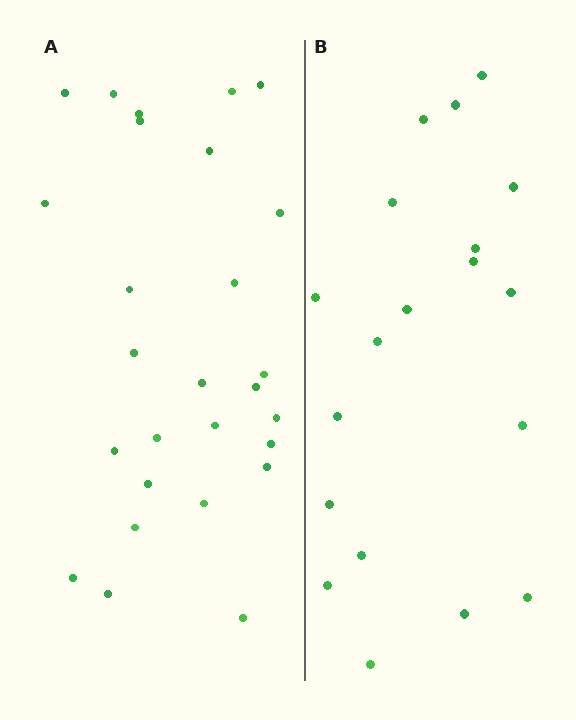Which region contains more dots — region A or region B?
Region A (the left region) has more dots.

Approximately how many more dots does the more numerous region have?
Region A has roughly 8 or so more dots than region B.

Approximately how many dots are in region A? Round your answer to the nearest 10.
About 30 dots. (The exact count is 27, which rounds to 30.)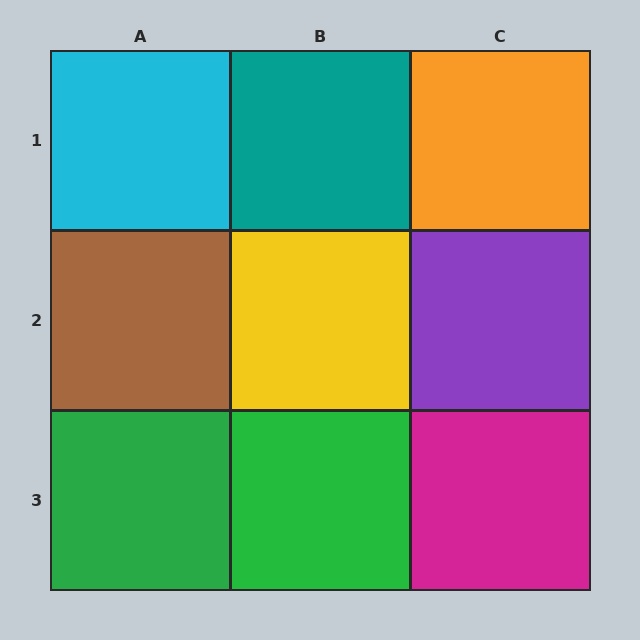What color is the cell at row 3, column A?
Green.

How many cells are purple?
1 cell is purple.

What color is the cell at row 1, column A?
Cyan.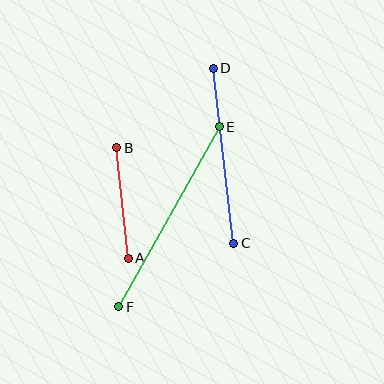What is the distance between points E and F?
The distance is approximately 206 pixels.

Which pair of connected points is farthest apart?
Points E and F are farthest apart.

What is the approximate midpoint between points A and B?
The midpoint is at approximately (122, 203) pixels.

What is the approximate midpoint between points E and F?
The midpoint is at approximately (169, 217) pixels.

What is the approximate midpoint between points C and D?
The midpoint is at approximately (223, 156) pixels.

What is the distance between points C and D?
The distance is approximately 176 pixels.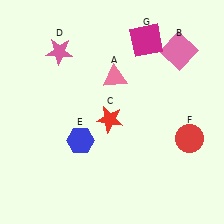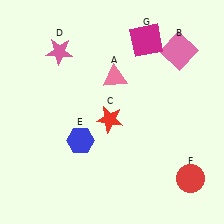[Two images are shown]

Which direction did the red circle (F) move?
The red circle (F) moved down.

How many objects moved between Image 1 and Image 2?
1 object moved between the two images.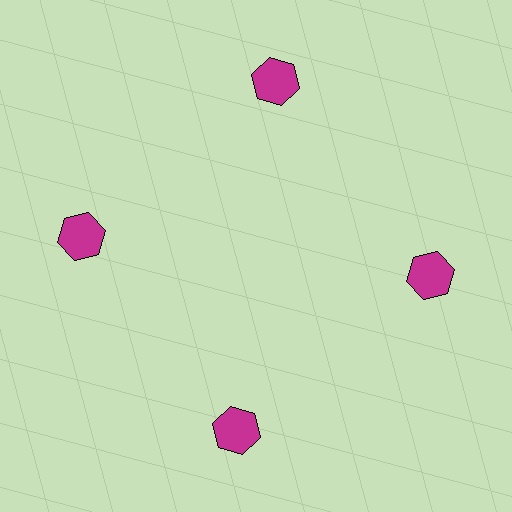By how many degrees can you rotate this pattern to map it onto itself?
The pattern maps onto itself every 90 degrees of rotation.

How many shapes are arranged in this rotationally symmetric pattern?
There are 4 shapes, arranged in 4 groups of 1.